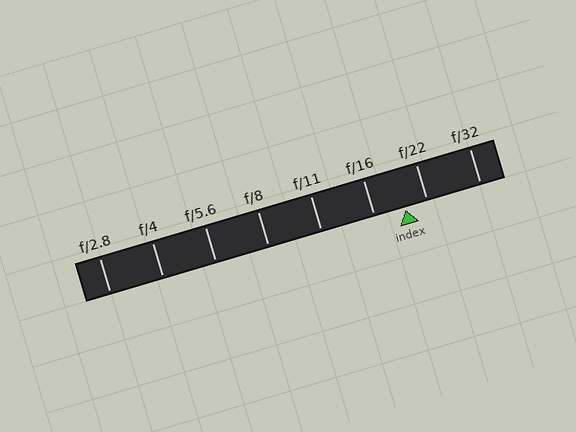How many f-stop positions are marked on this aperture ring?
There are 8 f-stop positions marked.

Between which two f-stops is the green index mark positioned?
The index mark is between f/16 and f/22.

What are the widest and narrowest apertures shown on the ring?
The widest aperture shown is f/2.8 and the narrowest is f/32.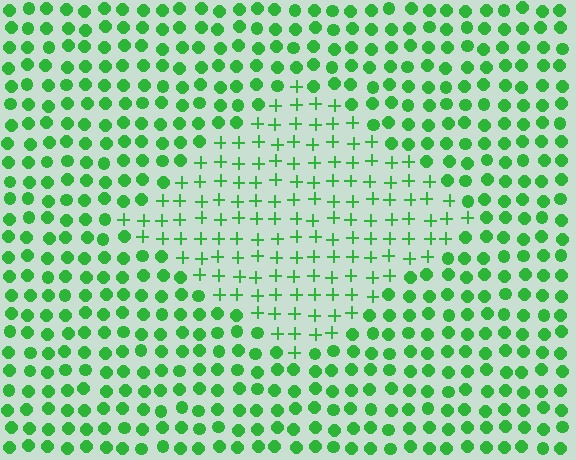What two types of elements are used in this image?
The image uses plus signs inside the diamond region and circles outside it.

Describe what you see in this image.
The image is filled with small green elements arranged in a uniform grid. A diamond-shaped region contains plus signs, while the surrounding area contains circles. The boundary is defined purely by the change in element shape.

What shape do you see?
I see a diamond.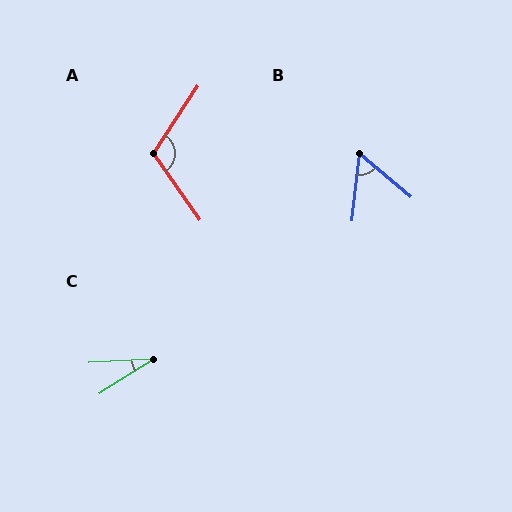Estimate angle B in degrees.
Approximately 56 degrees.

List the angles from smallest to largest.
C (29°), B (56°), A (112°).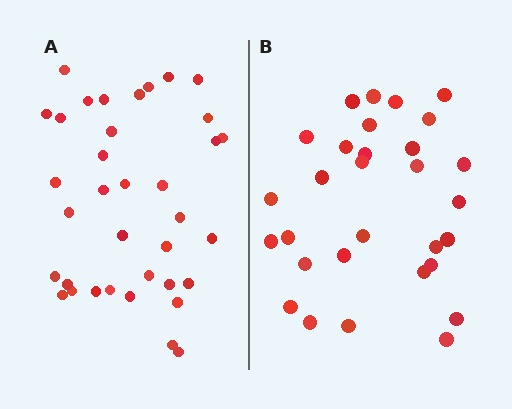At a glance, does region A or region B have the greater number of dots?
Region A (the left region) has more dots.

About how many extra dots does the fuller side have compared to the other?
Region A has about 6 more dots than region B.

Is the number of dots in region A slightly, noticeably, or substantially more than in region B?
Region A has only slightly more — the two regions are fairly close. The ratio is roughly 1.2 to 1.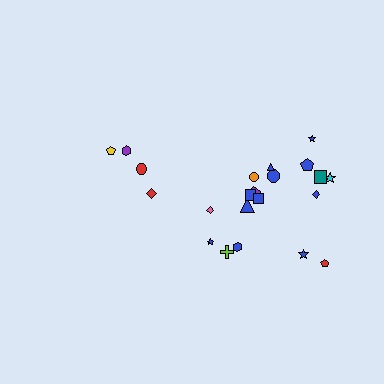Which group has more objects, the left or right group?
The right group.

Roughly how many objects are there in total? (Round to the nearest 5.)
Roughly 20 objects in total.